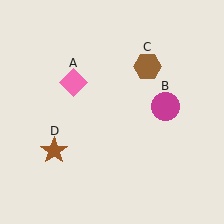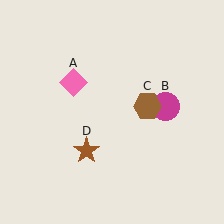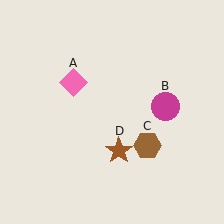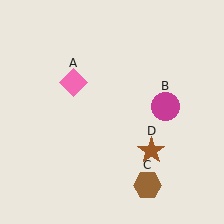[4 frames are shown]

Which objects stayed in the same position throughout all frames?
Pink diamond (object A) and magenta circle (object B) remained stationary.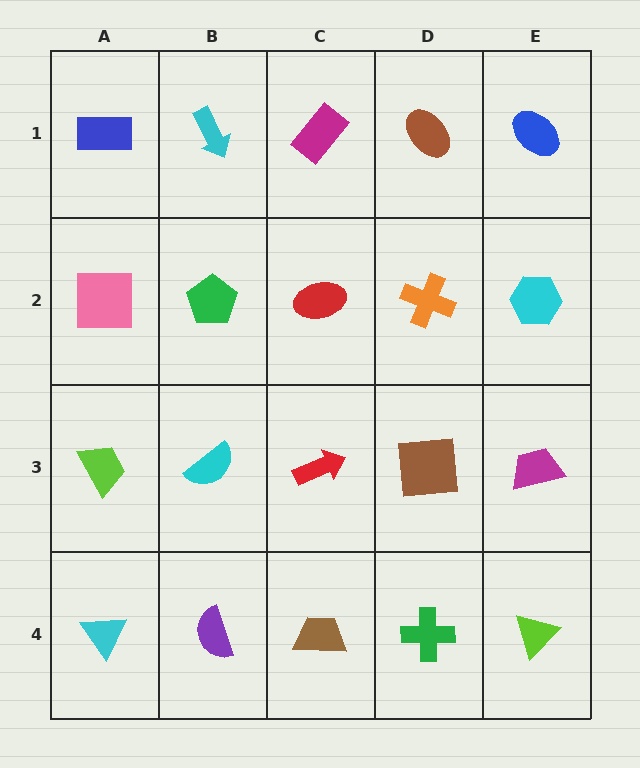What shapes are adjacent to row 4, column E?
A magenta trapezoid (row 3, column E), a green cross (row 4, column D).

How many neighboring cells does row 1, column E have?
2.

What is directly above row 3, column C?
A red ellipse.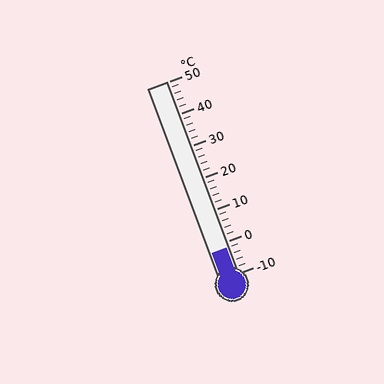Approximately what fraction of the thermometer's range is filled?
The thermometer is filled to approximately 15% of its range.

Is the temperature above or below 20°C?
The temperature is below 20°C.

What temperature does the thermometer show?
The thermometer shows approximately -2°C.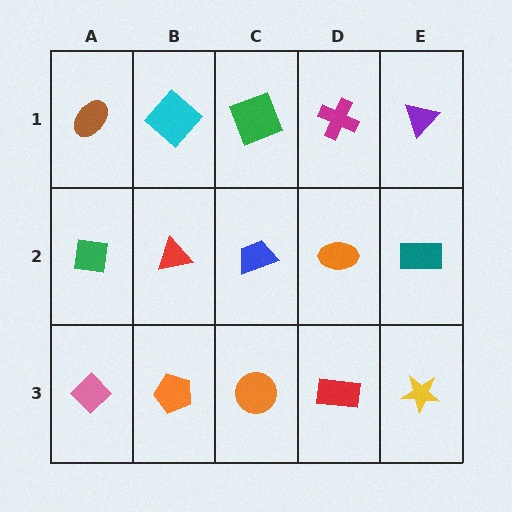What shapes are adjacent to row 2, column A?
A brown ellipse (row 1, column A), a pink diamond (row 3, column A), a red triangle (row 2, column B).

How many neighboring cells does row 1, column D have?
3.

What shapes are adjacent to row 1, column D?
An orange ellipse (row 2, column D), a green square (row 1, column C), a purple triangle (row 1, column E).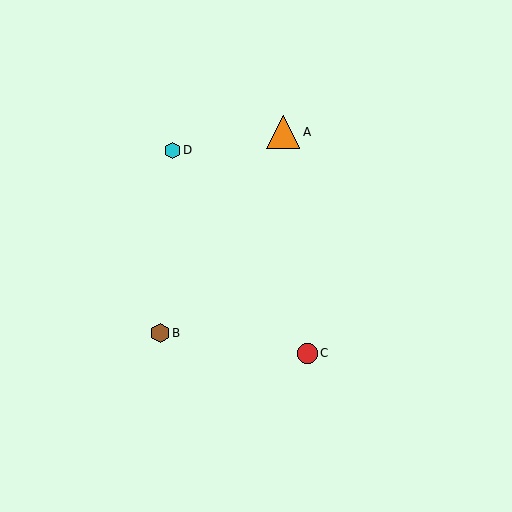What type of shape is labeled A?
Shape A is an orange triangle.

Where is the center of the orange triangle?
The center of the orange triangle is at (283, 132).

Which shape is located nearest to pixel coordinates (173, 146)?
The cyan hexagon (labeled D) at (173, 150) is nearest to that location.